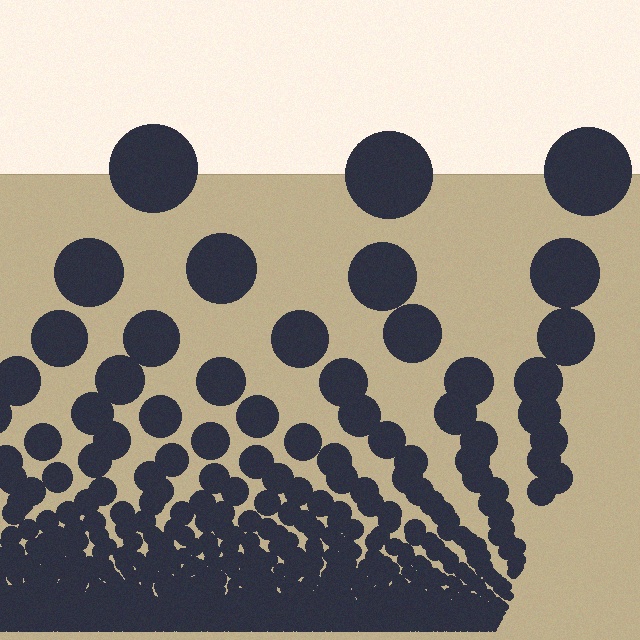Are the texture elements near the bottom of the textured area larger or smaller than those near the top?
Smaller. The gradient is inverted — elements near the bottom are smaller and denser.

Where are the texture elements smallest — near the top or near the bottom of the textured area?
Near the bottom.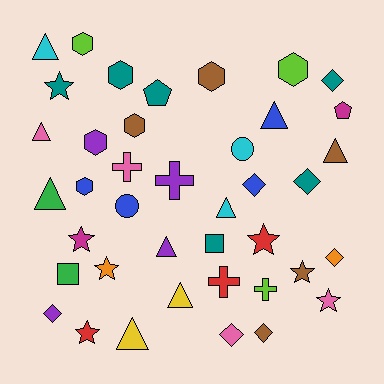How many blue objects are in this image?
There are 4 blue objects.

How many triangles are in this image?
There are 9 triangles.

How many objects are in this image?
There are 40 objects.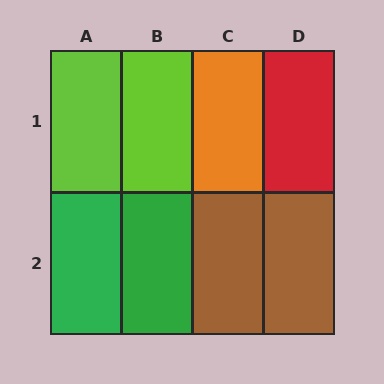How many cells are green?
2 cells are green.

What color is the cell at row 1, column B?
Lime.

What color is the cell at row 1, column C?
Orange.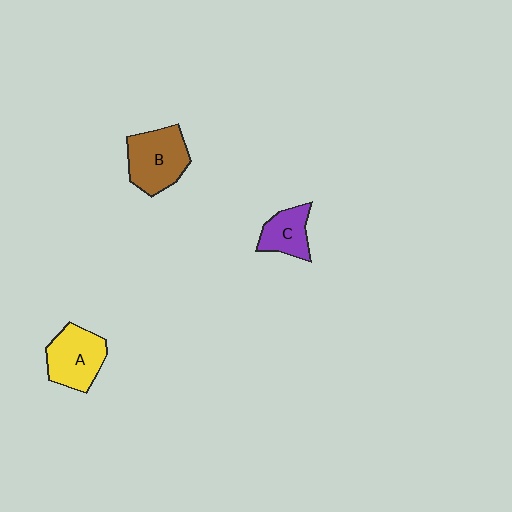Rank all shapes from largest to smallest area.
From largest to smallest: B (brown), A (yellow), C (purple).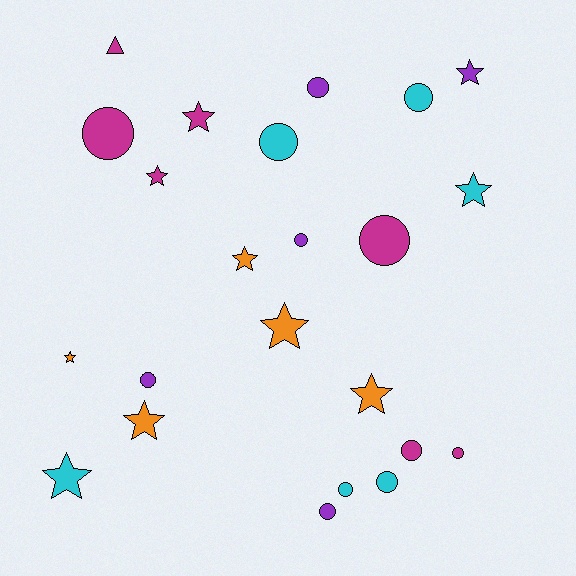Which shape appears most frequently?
Circle, with 12 objects.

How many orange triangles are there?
There are no orange triangles.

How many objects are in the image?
There are 23 objects.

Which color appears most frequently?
Magenta, with 7 objects.